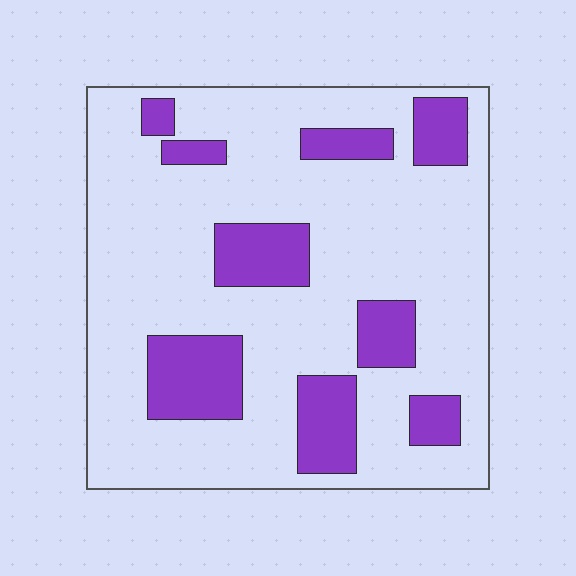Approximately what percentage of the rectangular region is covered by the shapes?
Approximately 20%.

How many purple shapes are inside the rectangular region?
9.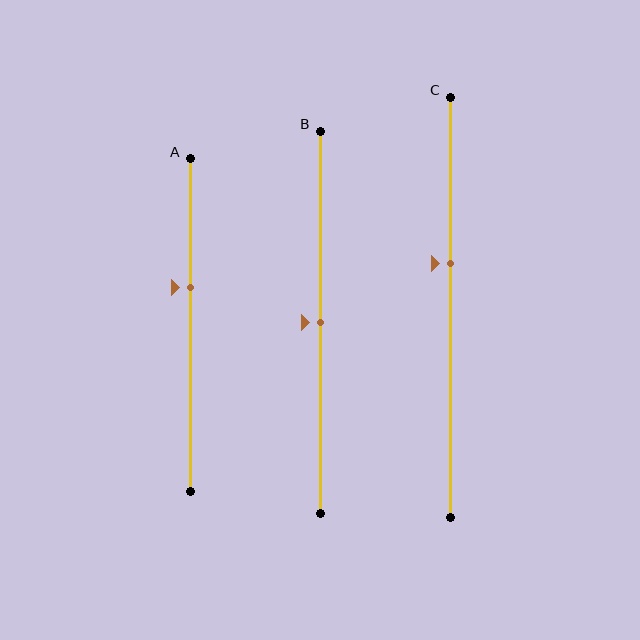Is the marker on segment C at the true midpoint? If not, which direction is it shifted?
No, the marker on segment C is shifted upward by about 10% of the segment length.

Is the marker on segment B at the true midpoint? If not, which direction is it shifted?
Yes, the marker on segment B is at the true midpoint.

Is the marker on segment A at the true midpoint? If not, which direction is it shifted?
No, the marker on segment A is shifted upward by about 11% of the segment length.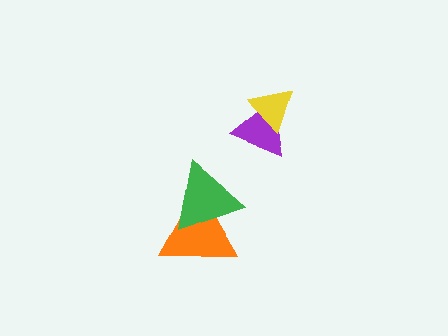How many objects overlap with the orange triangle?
1 object overlaps with the orange triangle.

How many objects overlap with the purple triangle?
1 object overlaps with the purple triangle.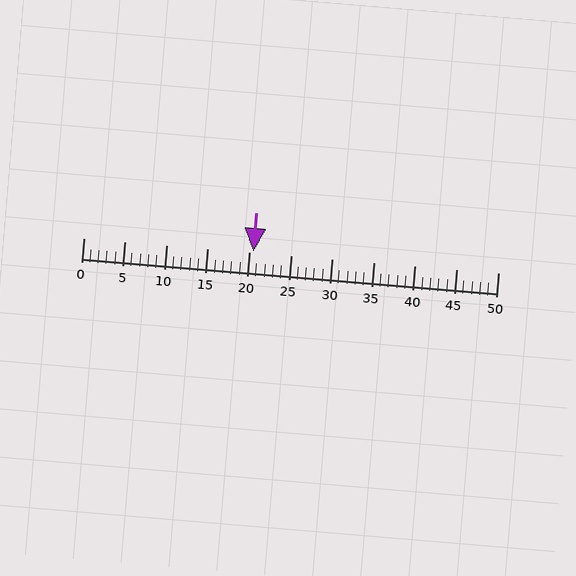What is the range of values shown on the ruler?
The ruler shows values from 0 to 50.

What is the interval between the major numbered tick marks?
The major tick marks are spaced 5 units apart.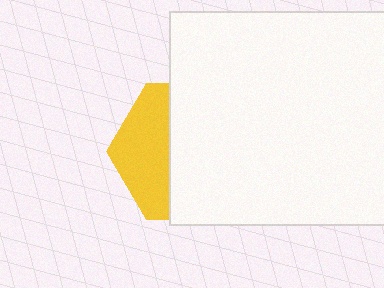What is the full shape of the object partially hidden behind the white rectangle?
The partially hidden object is a yellow hexagon.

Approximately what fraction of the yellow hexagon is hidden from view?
Roughly 63% of the yellow hexagon is hidden behind the white rectangle.